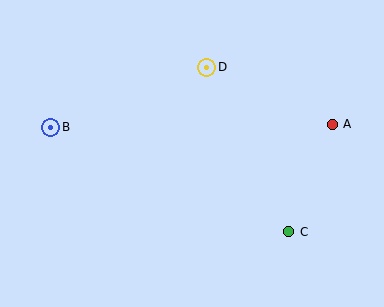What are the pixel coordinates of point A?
Point A is at (332, 124).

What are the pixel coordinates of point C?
Point C is at (289, 232).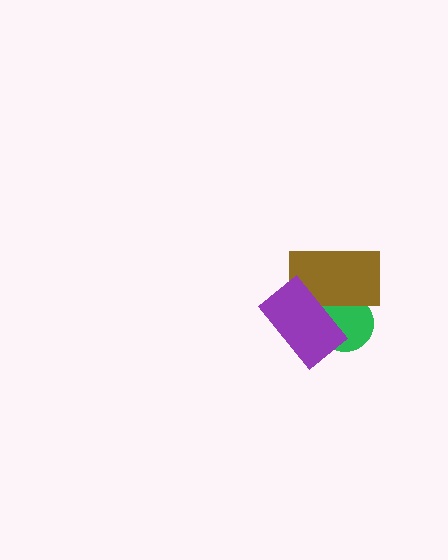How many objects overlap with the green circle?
2 objects overlap with the green circle.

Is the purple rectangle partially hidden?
No, no other shape covers it.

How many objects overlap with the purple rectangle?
2 objects overlap with the purple rectangle.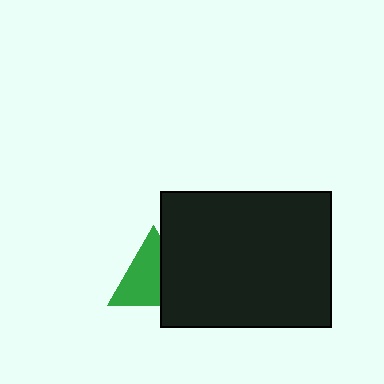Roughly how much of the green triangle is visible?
About half of it is visible (roughly 61%).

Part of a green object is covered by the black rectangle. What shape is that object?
It is a triangle.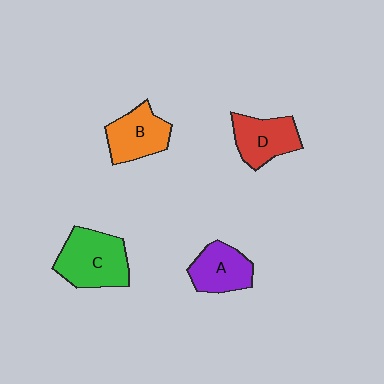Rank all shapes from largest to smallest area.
From largest to smallest: C (green), B (orange), D (red), A (purple).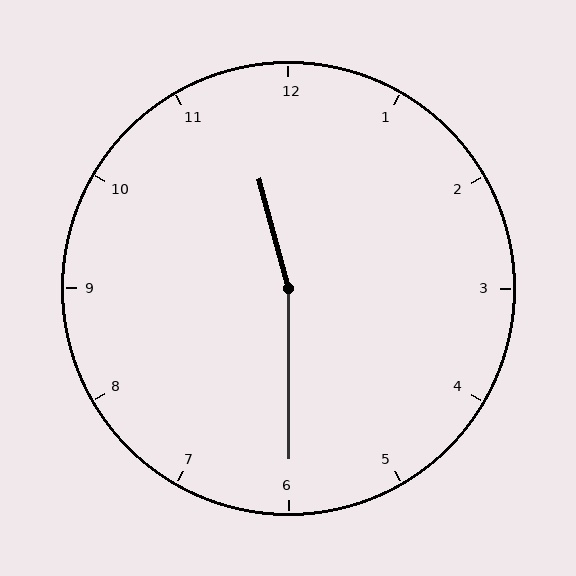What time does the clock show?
11:30.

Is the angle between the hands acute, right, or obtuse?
It is obtuse.